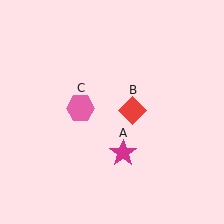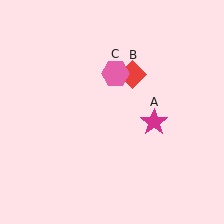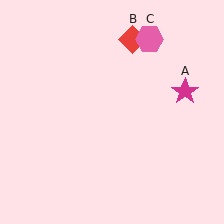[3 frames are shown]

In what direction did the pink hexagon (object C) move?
The pink hexagon (object C) moved up and to the right.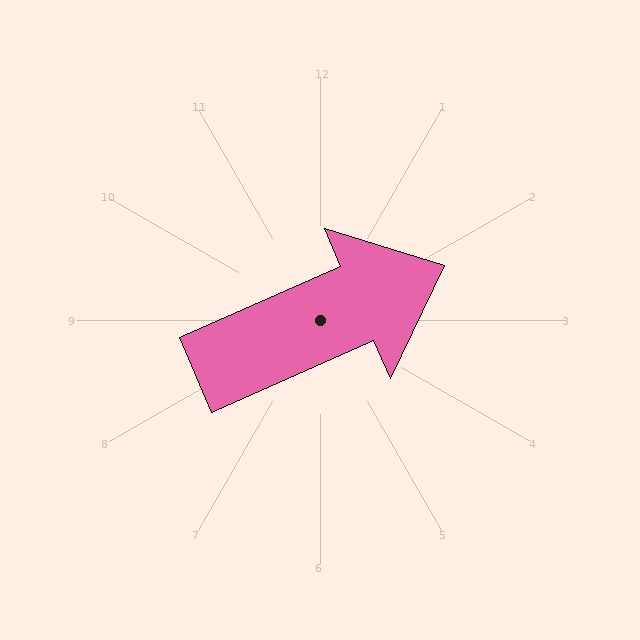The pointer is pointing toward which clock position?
Roughly 2 o'clock.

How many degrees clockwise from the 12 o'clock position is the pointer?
Approximately 66 degrees.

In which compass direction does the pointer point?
Northeast.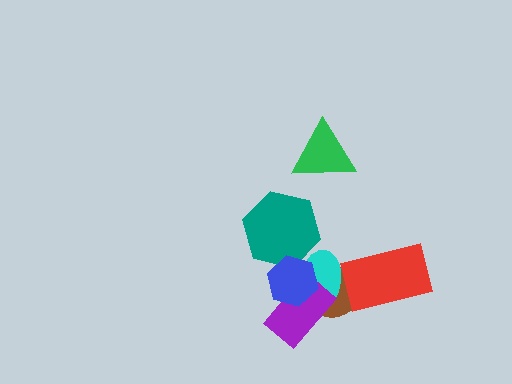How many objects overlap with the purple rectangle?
3 objects overlap with the purple rectangle.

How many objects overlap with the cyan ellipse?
4 objects overlap with the cyan ellipse.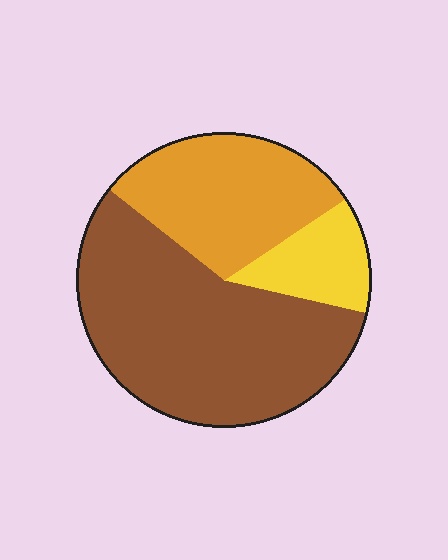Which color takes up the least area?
Yellow, at roughly 15%.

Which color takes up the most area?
Brown, at roughly 55%.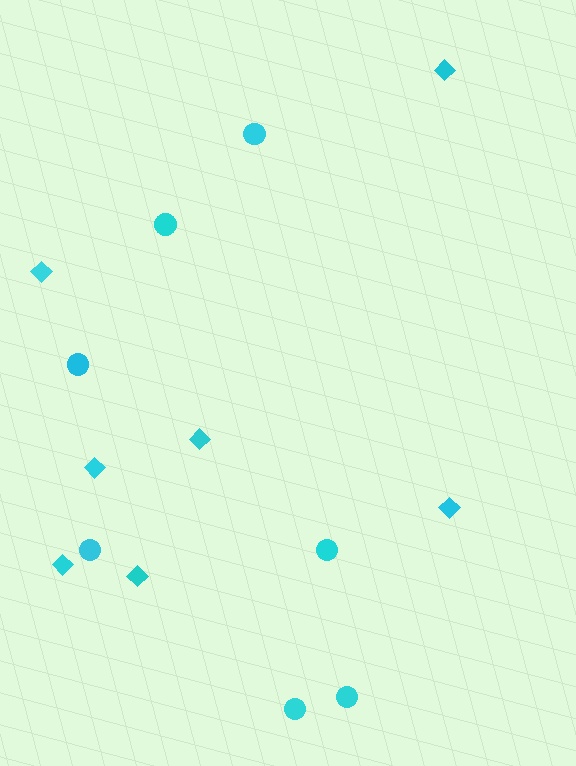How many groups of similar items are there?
There are 2 groups: one group of diamonds (7) and one group of circles (7).